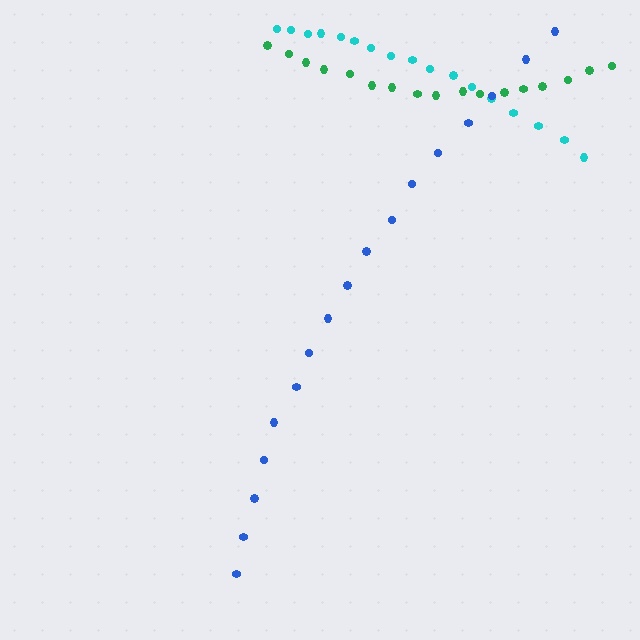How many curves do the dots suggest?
There are 3 distinct paths.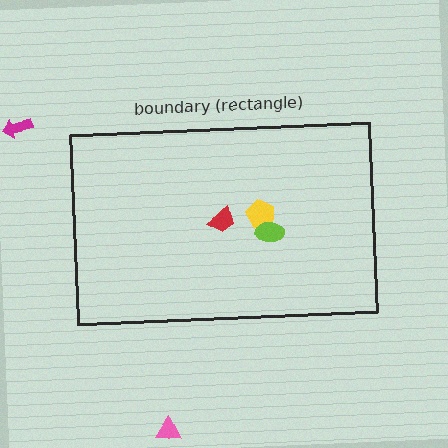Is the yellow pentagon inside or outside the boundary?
Inside.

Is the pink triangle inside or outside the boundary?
Outside.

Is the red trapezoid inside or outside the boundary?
Inside.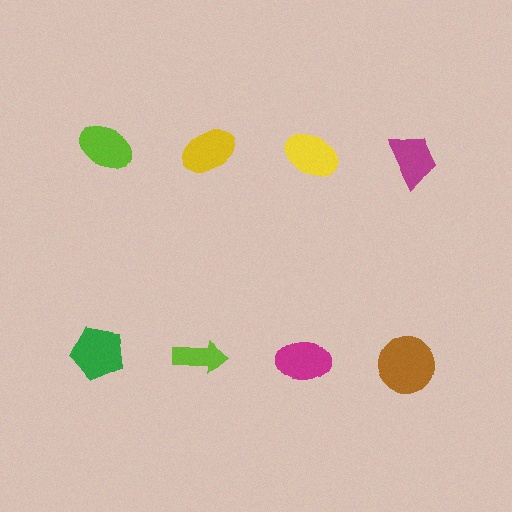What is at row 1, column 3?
A yellow ellipse.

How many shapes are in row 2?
4 shapes.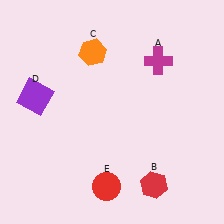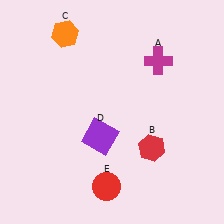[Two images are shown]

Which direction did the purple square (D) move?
The purple square (D) moved right.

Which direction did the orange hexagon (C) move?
The orange hexagon (C) moved left.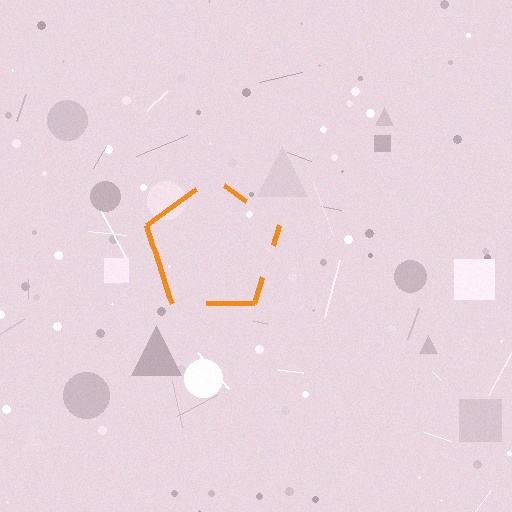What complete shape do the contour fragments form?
The contour fragments form a pentagon.